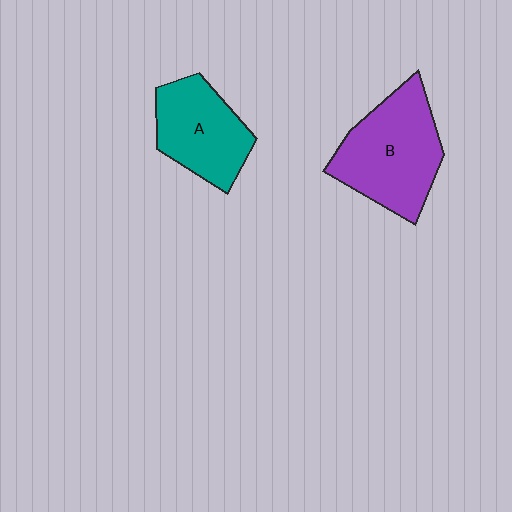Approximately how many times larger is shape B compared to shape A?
Approximately 1.3 times.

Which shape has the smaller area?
Shape A (teal).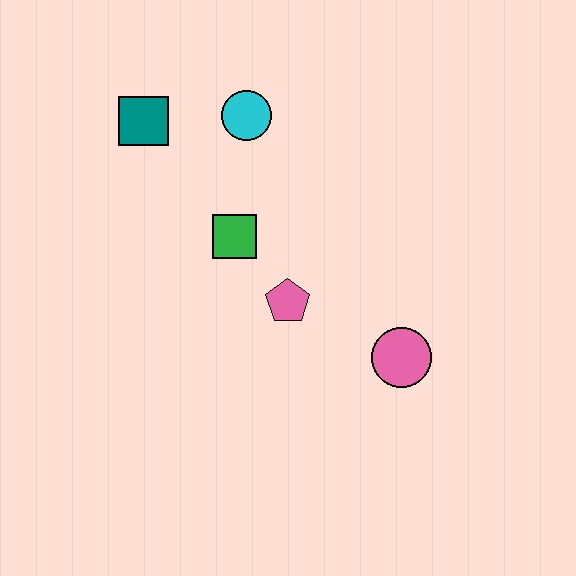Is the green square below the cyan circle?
Yes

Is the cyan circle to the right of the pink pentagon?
No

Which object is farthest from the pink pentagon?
The teal square is farthest from the pink pentagon.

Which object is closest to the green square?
The pink pentagon is closest to the green square.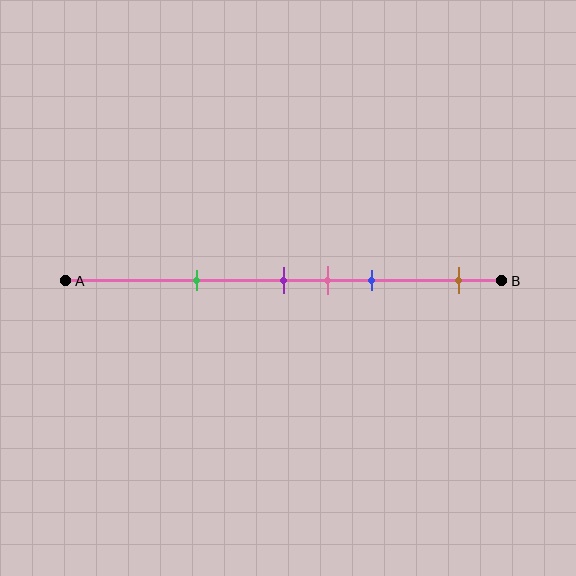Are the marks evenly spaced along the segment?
No, the marks are not evenly spaced.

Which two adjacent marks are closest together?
The purple and pink marks are the closest adjacent pair.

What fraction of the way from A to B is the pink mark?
The pink mark is approximately 60% (0.6) of the way from A to B.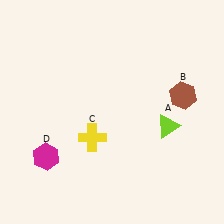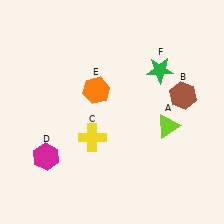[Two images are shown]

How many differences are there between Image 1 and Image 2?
There are 2 differences between the two images.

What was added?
An orange hexagon (E), a green star (F) were added in Image 2.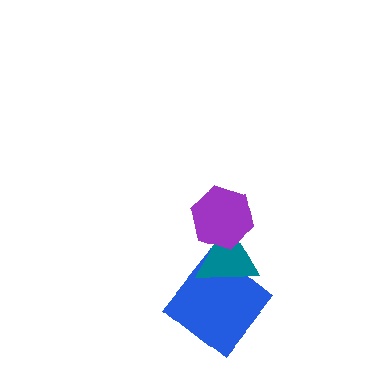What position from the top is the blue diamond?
The blue diamond is 3rd from the top.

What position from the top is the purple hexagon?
The purple hexagon is 1st from the top.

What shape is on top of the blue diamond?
The teal triangle is on top of the blue diamond.